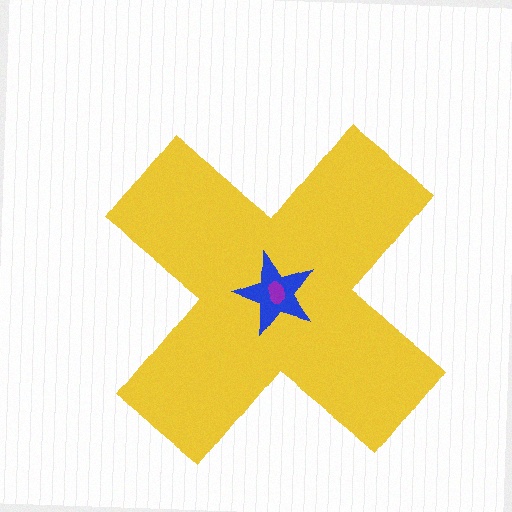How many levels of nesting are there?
3.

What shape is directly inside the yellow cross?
The blue star.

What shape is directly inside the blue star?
The purple ellipse.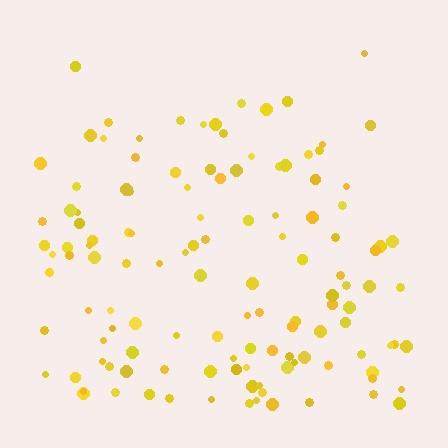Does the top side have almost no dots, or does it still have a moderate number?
Still a moderate number, just noticeably fewer than the bottom.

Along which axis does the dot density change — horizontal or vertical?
Vertical.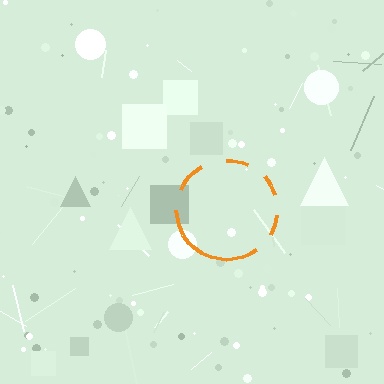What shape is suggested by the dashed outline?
The dashed outline suggests a circle.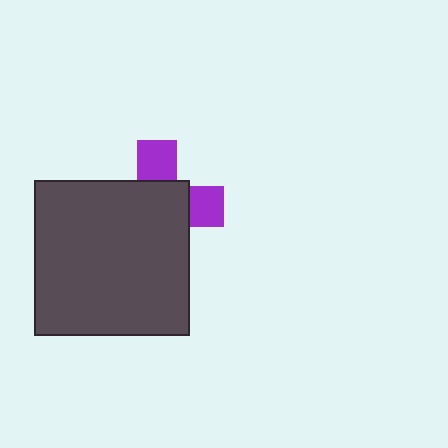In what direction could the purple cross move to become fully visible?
The purple cross could move toward the upper-right. That would shift it out from behind the dark gray square entirely.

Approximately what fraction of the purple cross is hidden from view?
Roughly 67% of the purple cross is hidden behind the dark gray square.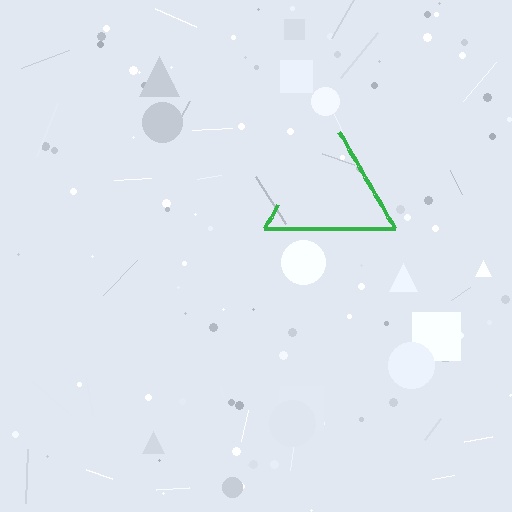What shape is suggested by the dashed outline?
The dashed outline suggests a triangle.